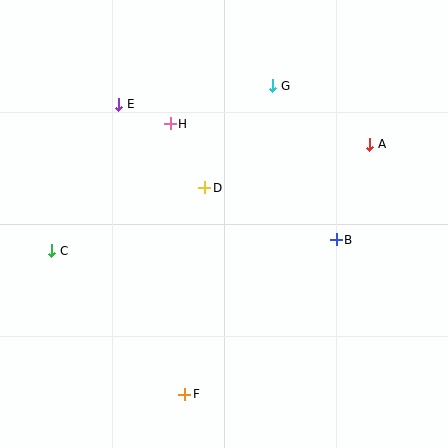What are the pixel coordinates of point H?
Point H is at (170, 124).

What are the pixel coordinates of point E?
Point E is at (119, 104).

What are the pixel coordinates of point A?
Point A is at (370, 144).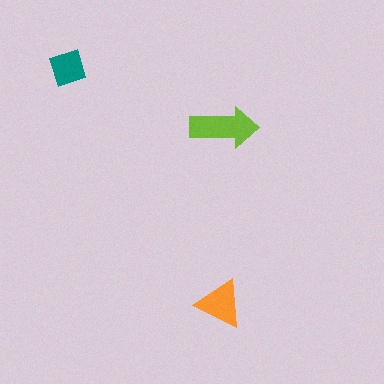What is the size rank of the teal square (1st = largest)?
3rd.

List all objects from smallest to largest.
The teal square, the orange triangle, the lime arrow.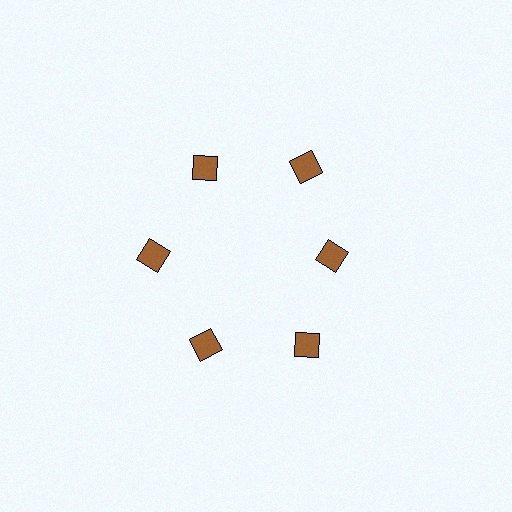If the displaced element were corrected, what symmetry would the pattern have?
It would have 6-fold rotational symmetry — the pattern would map onto itself every 60 degrees.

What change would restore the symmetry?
The symmetry would be restored by moving it outward, back onto the ring so that all 6 diamonds sit at equal angles and equal distance from the center.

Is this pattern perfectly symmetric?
No. The 6 brown diamonds are arranged in a ring, but one element near the 3 o'clock position is pulled inward toward the center, breaking the 6-fold rotational symmetry.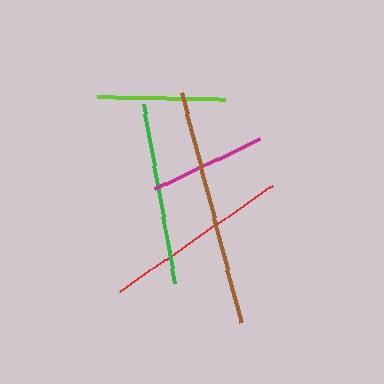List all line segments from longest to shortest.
From longest to shortest: brown, red, green, lime, magenta.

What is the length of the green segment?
The green segment is approximately 182 pixels long.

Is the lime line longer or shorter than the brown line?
The brown line is longer than the lime line.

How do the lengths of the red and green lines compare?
The red and green lines are approximately the same length.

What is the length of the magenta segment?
The magenta segment is approximately 116 pixels long.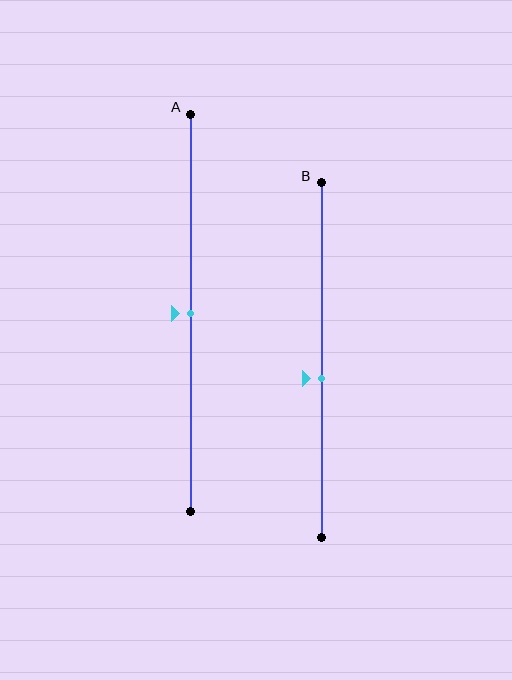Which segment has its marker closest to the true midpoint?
Segment A has its marker closest to the true midpoint.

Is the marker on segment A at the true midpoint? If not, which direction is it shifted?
Yes, the marker on segment A is at the true midpoint.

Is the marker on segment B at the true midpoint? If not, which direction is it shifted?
No, the marker on segment B is shifted downward by about 5% of the segment length.